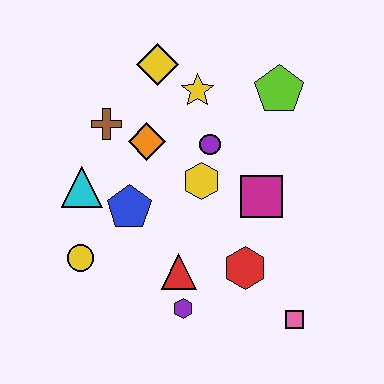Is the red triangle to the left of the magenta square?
Yes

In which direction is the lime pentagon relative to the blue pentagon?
The lime pentagon is to the right of the blue pentagon.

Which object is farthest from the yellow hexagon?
The pink square is farthest from the yellow hexagon.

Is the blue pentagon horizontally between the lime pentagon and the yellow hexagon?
No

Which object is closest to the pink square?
The red hexagon is closest to the pink square.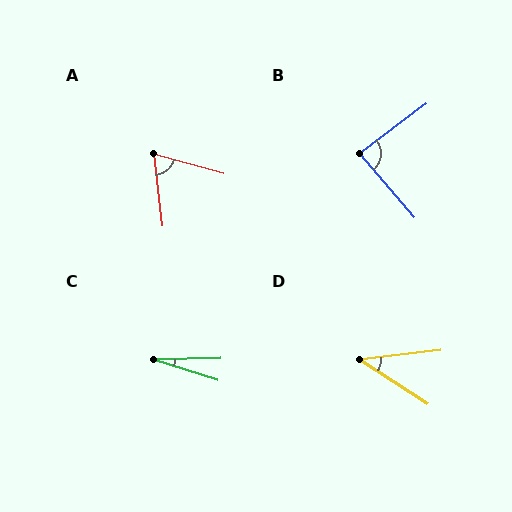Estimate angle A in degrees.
Approximately 68 degrees.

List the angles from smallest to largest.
C (19°), D (40°), A (68°), B (86°).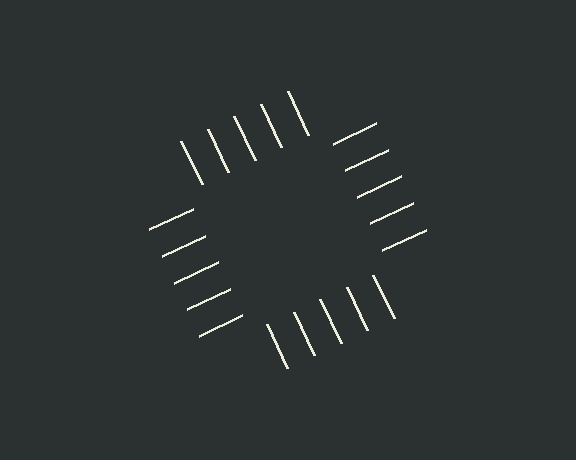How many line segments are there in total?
20 — 5 along each of the 4 edges.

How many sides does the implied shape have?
4 sides — the line-ends trace a square.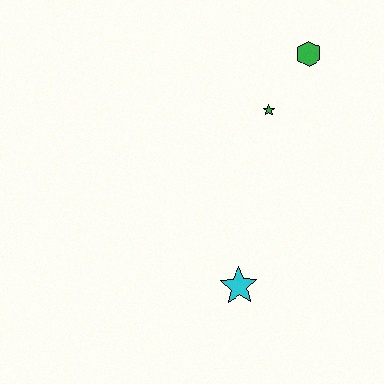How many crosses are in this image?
There are no crosses.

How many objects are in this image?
There are 3 objects.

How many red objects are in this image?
There are no red objects.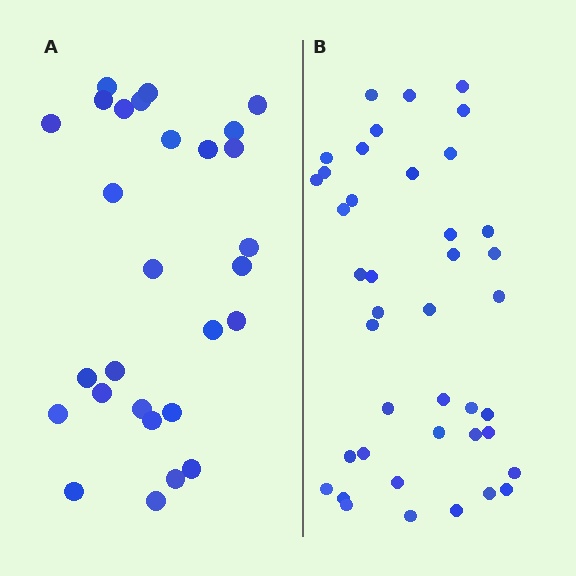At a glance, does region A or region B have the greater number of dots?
Region B (the right region) has more dots.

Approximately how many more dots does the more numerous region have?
Region B has approximately 15 more dots than region A.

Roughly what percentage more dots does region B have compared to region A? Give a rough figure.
About 45% more.